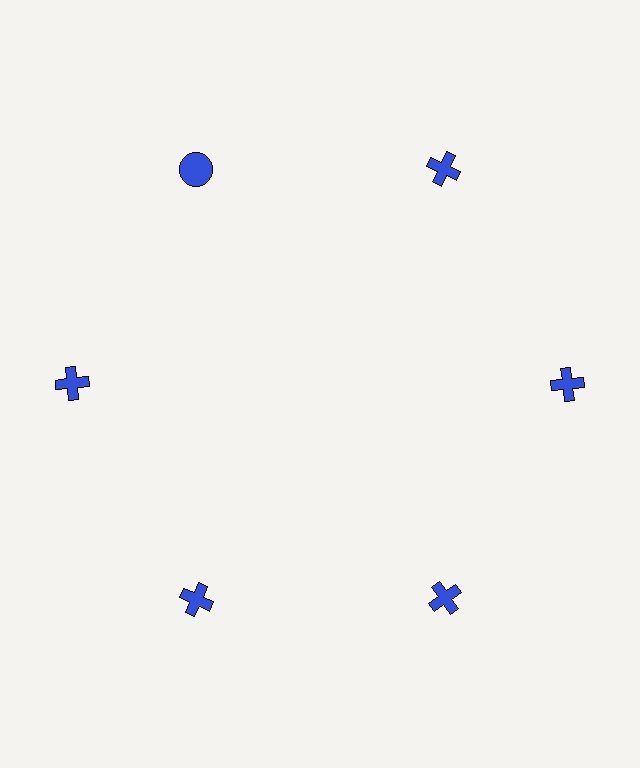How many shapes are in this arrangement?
There are 6 shapes arranged in a ring pattern.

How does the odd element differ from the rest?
It has a different shape: circle instead of cross.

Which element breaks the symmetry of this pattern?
The blue circle at roughly the 11 o'clock position breaks the symmetry. All other shapes are blue crosses.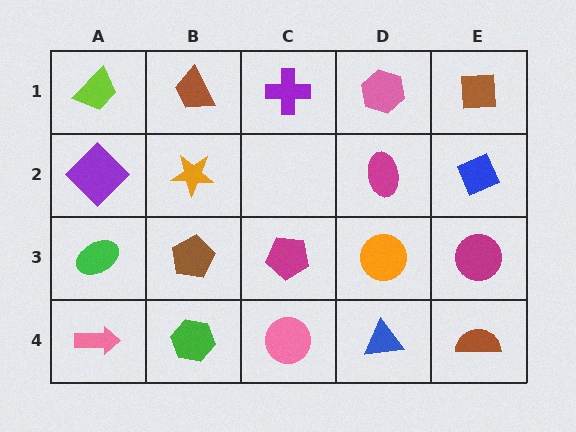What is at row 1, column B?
A brown trapezoid.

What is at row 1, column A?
A lime trapezoid.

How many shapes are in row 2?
4 shapes.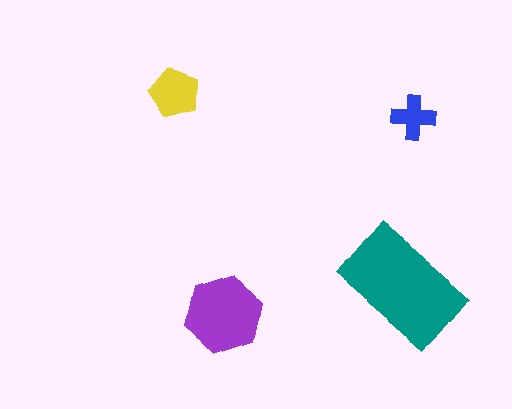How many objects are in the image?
There are 4 objects in the image.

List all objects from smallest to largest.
The blue cross, the yellow pentagon, the purple hexagon, the teal rectangle.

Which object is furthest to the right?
The blue cross is rightmost.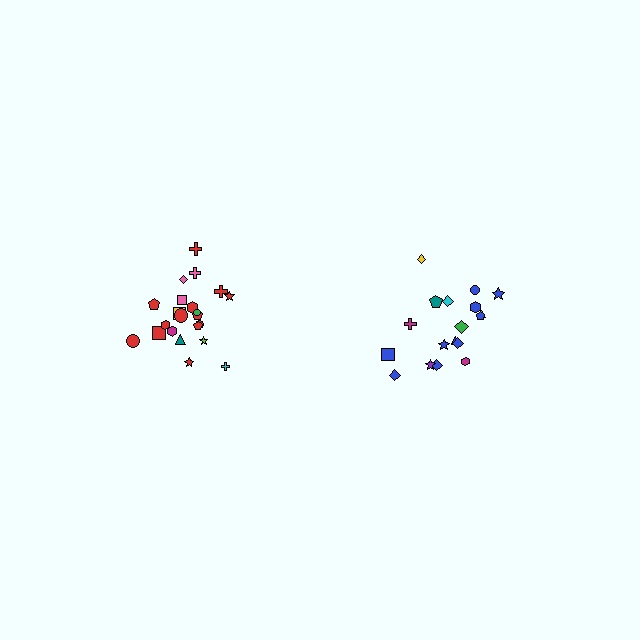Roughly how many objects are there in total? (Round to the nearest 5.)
Roughly 40 objects in total.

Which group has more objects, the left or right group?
The left group.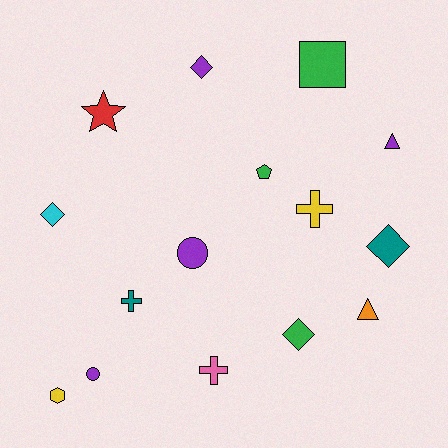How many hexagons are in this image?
There is 1 hexagon.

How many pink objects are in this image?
There is 1 pink object.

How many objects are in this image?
There are 15 objects.